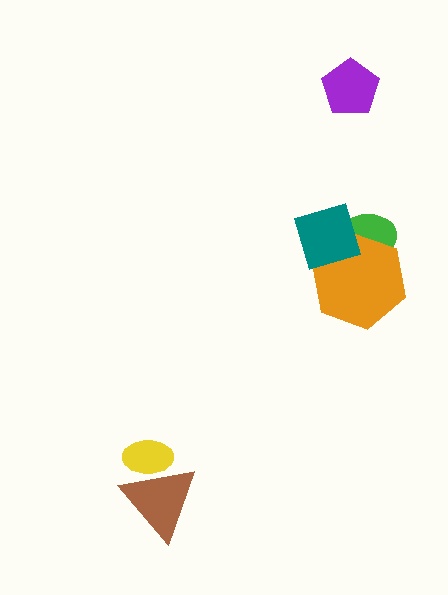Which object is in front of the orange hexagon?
The teal diamond is in front of the orange hexagon.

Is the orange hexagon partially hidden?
Yes, it is partially covered by another shape.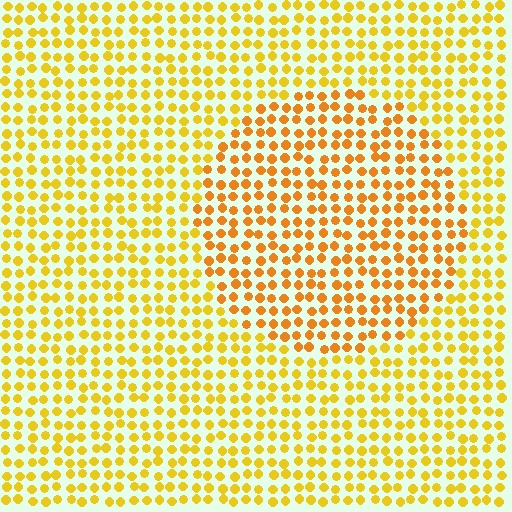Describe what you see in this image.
The image is filled with small yellow elements in a uniform arrangement. A circle-shaped region is visible where the elements are tinted to a slightly different hue, forming a subtle color boundary.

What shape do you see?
I see a circle.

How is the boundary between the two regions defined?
The boundary is defined purely by a slight shift in hue (about 21 degrees). Spacing, size, and orientation are identical on both sides.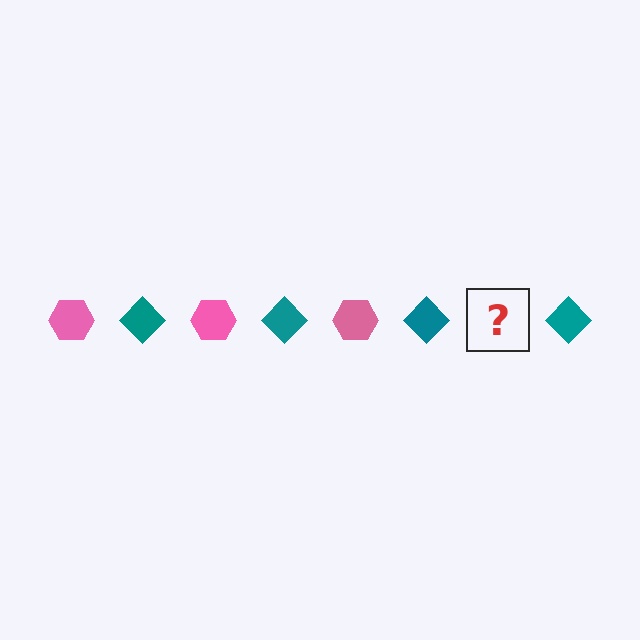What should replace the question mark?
The question mark should be replaced with a pink hexagon.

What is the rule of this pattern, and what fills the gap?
The rule is that the pattern alternates between pink hexagon and teal diamond. The gap should be filled with a pink hexagon.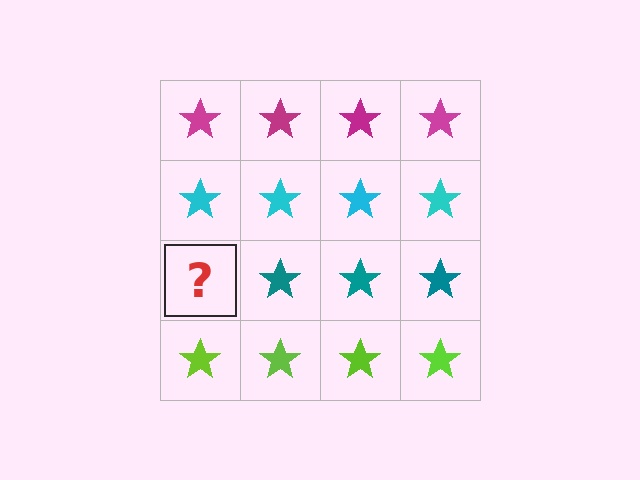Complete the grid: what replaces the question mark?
The question mark should be replaced with a teal star.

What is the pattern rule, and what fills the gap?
The rule is that each row has a consistent color. The gap should be filled with a teal star.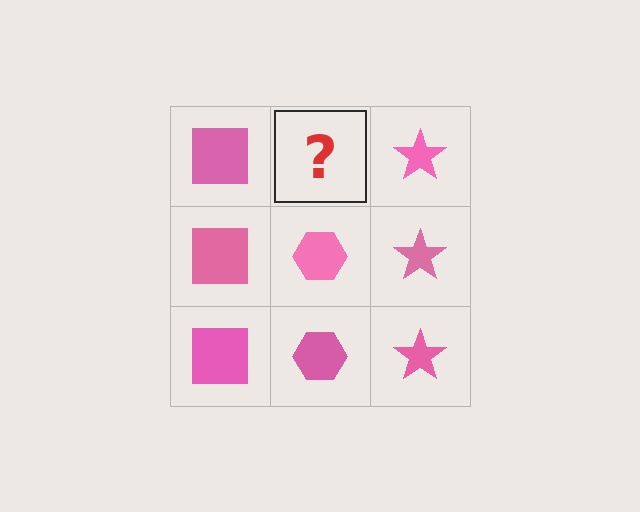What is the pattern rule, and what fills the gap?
The rule is that each column has a consistent shape. The gap should be filled with a pink hexagon.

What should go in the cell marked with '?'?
The missing cell should contain a pink hexagon.